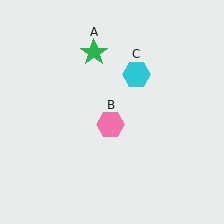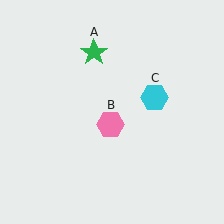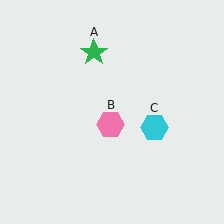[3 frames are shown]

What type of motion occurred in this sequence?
The cyan hexagon (object C) rotated clockwise around the center of the scene.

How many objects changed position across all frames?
1 object changed position: cyan hexagon (object C).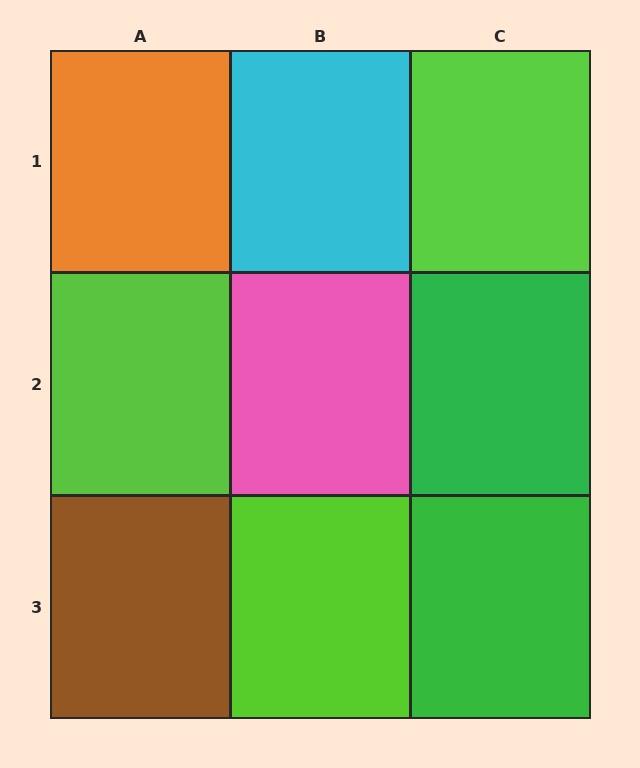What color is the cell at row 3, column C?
Green.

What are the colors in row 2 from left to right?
Lime, pink, green.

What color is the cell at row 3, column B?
Lime.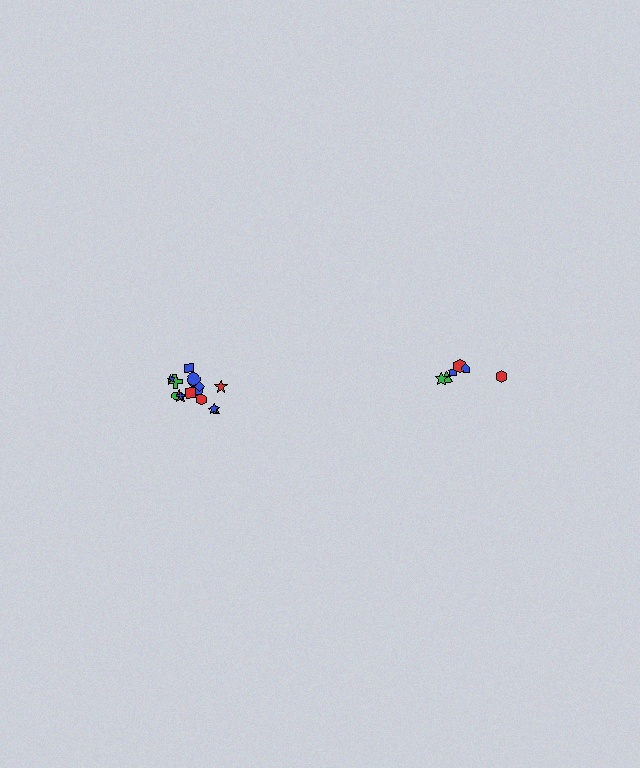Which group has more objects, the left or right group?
The left group.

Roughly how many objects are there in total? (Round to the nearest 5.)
Roughly 20 objects in total.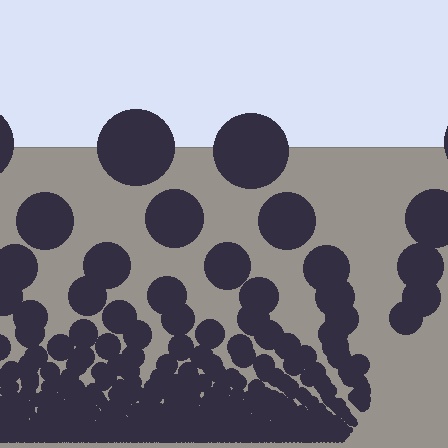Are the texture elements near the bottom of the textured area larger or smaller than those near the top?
Smaller. The gradient is inverted — elements near the bottom are smaller and denser.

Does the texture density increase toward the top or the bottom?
Density increases toward the bottom.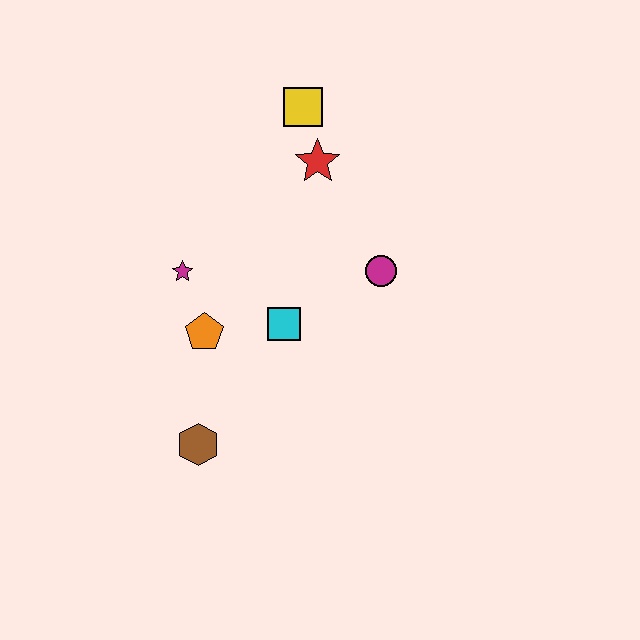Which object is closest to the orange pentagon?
The magenta star is closest to the orange pentagon.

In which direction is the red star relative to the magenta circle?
The red star is above the magenta circle.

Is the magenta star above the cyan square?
Yes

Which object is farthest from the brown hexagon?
The yellow square is farthest from the brown hexagon.